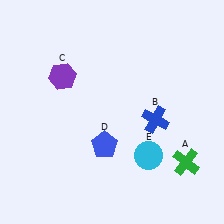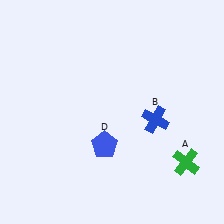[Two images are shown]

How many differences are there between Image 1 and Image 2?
There are 2 differences between the two images.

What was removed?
The cyan circle (E), the purple hexagon (C) were removed in Image 2.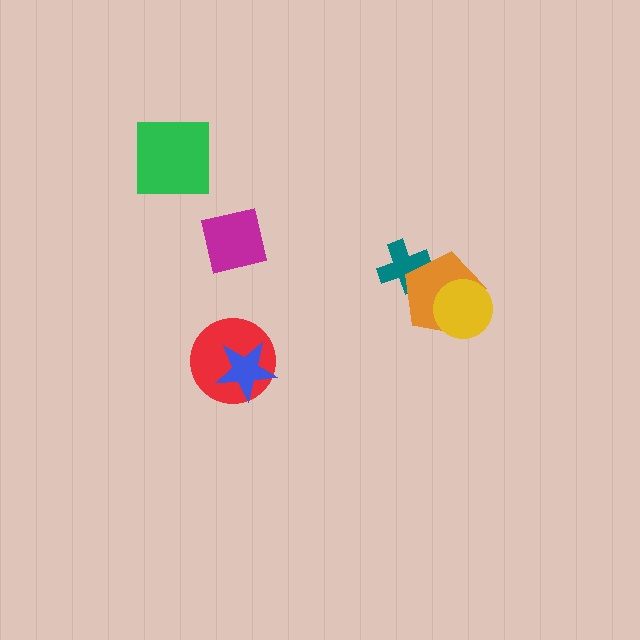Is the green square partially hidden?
No, no other shape covers it.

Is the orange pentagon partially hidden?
Yes, it is partially covered by another shape.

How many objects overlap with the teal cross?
1 object overlaps with the teal cross.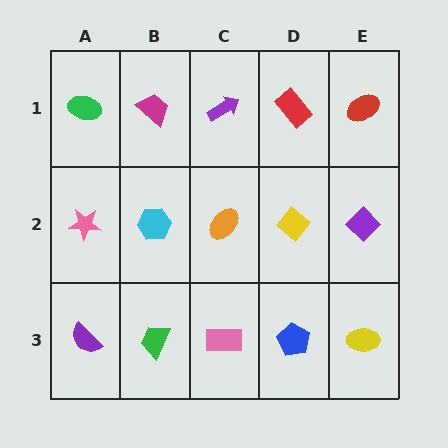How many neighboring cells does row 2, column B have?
4.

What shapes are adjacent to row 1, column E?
A purple diamond (row 2, column E), a red rectangle (row 1, column D).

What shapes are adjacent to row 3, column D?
A yellow diamond (row 2, column D), a pink rectangle (row 3, column C), a yellow ellipse (row 3, column E).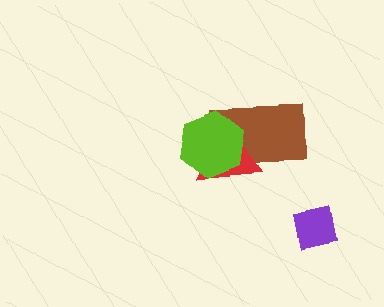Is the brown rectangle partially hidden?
Yes, it is partially covered by another shape.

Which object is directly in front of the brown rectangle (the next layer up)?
The red triangle is directly in front of the brown rectangle.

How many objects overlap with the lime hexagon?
2 objects overlap with the lime hexagon.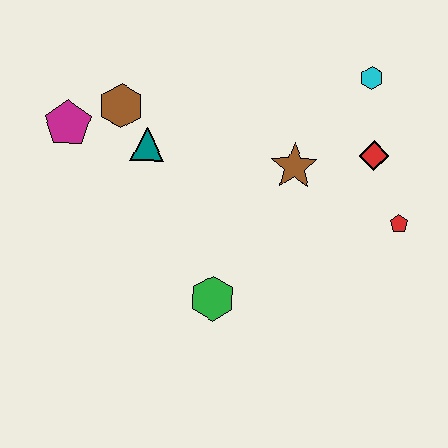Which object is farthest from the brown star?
The magenta pentagon is farthest from the brown star.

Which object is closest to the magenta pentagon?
The brown hexagon is closest to the magenta pentagon.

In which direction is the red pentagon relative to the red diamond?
The red pentagon is below the red diamond.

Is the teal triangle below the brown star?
No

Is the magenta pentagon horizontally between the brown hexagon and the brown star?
No